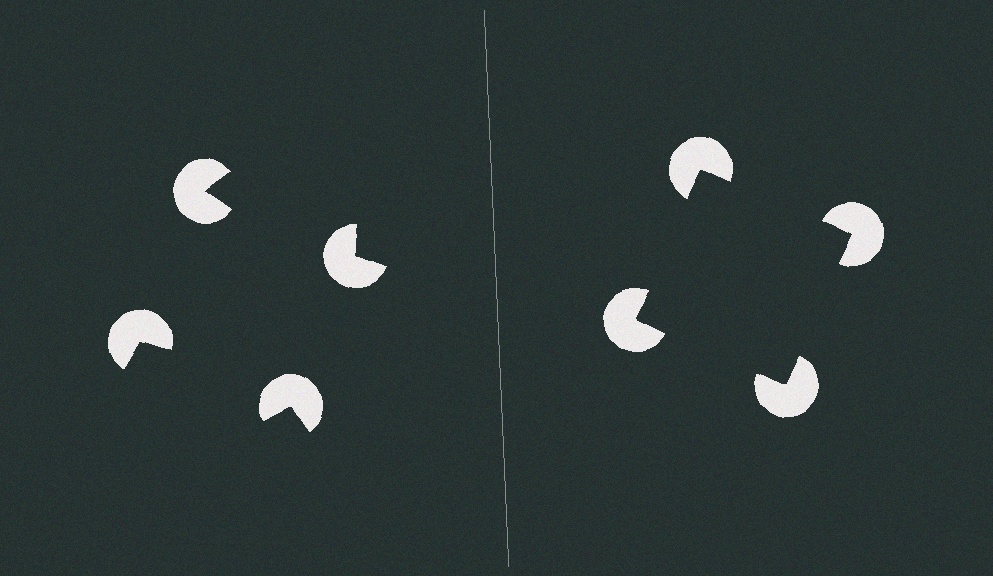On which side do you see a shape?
An illusory square appears on the right side. On the left side the wedge cuts are rotated, so no coherent shape forms.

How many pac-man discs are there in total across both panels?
8 — 4 on each side.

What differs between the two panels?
The pac-man discs are positioned identically on both sides; only the wedge orientations differ. On the right they align to a square; on the left they are misaligned.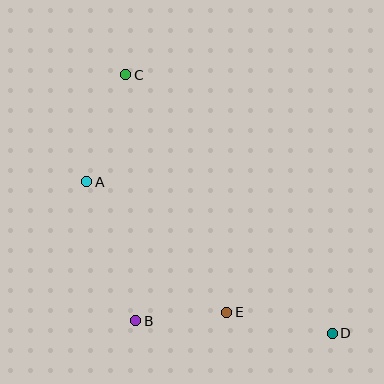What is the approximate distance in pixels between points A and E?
The distance between A and E is approximately 192 pixels.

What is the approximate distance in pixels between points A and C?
The distance between A and C is approximately 114 pixels.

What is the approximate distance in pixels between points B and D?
The distance between B and D is approximately 197 pixels.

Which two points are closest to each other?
Points B and E are closest to each other.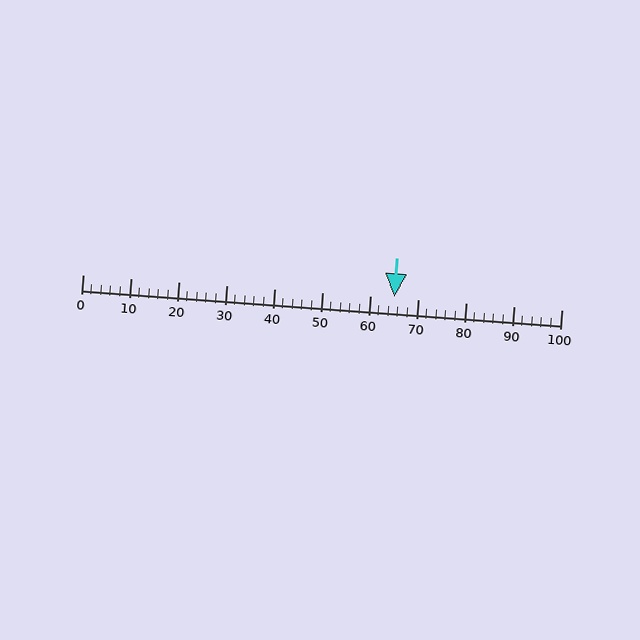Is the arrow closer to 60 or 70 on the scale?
The arrow is closer to 70.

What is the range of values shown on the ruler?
The ruler shows values from 0 to 100.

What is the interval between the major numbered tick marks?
The major tick marks are spaced 10 units apart.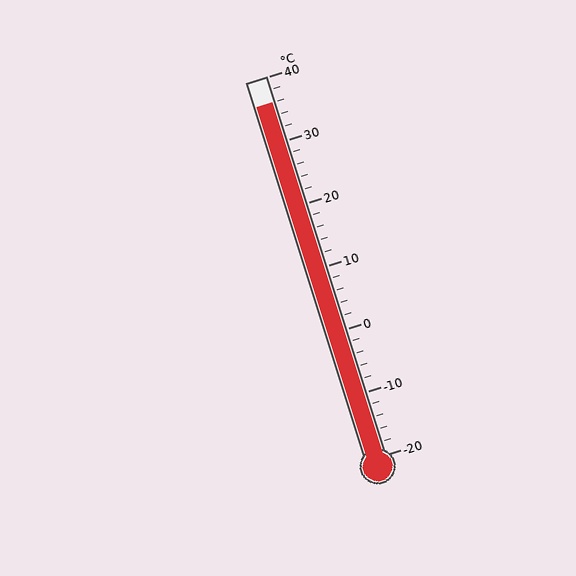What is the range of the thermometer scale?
The thermometer scale ranges from -20°C to 40°C.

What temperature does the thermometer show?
The thermometer shows approximately 36°C.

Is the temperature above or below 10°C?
The temperature is above 10°C.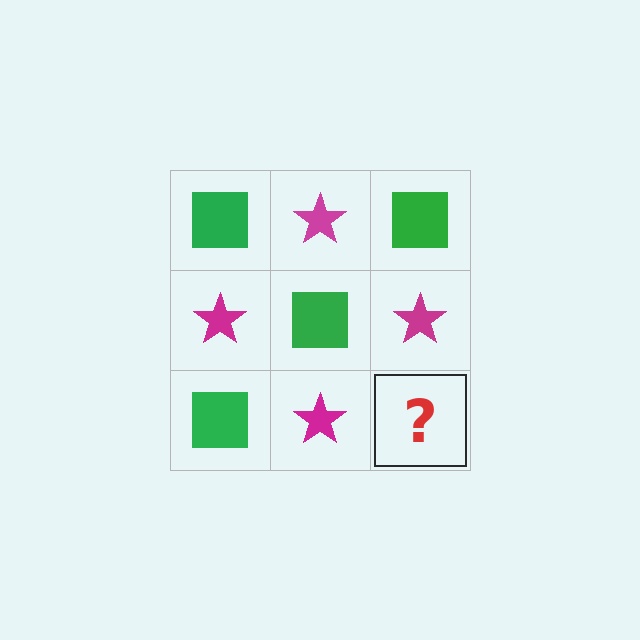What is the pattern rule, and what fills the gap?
The rule is that it alternates green square and magenta star in a checkerboard pattern. The gap should be filled with a green square.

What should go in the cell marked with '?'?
The missing cell should contain a green square.